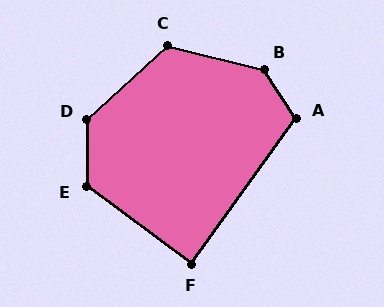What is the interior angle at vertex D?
Approximately 133 degrees (obtuse).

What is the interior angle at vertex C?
Approximately 124 degrees (obtuse).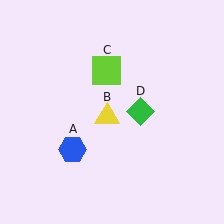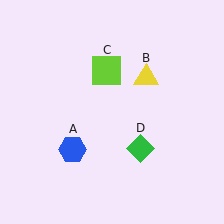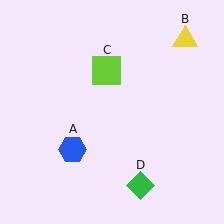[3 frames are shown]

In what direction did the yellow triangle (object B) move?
The yellow triangle (object B) moved up and to the right.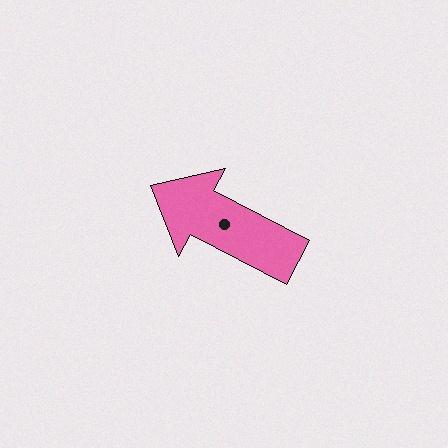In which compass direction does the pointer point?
Northwest.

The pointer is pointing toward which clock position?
Roughly 10 o'clock.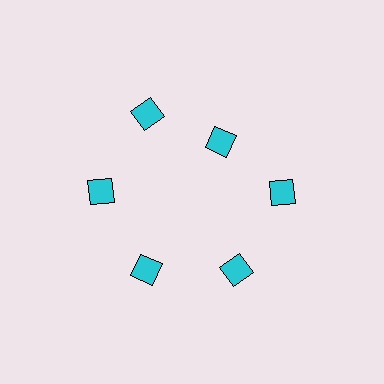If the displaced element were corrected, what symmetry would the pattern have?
It would have 6-fold rotational symmetry — the pattern would map onto itself every 60 degrees.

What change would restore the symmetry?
The symmetry would be restored by moving it outward, back onto the ring so that all 6 diamonds sit at equal angles and equal distance from the center.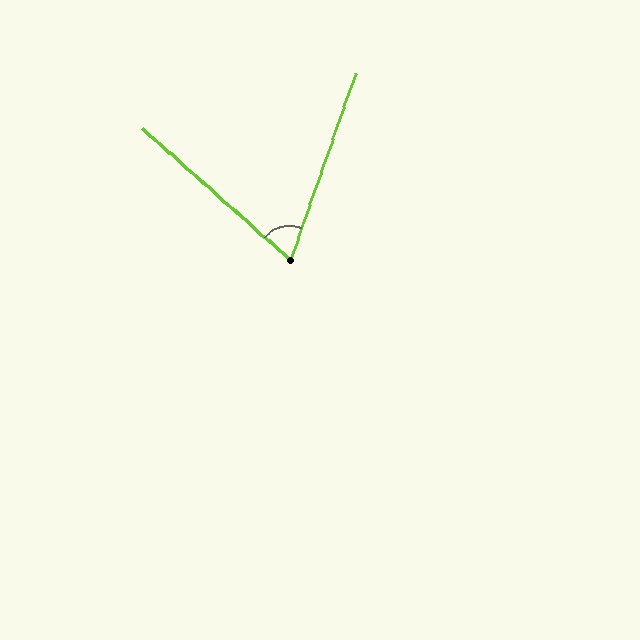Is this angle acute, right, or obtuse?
It is acute.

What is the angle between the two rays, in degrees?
Approximately 68 degrees.